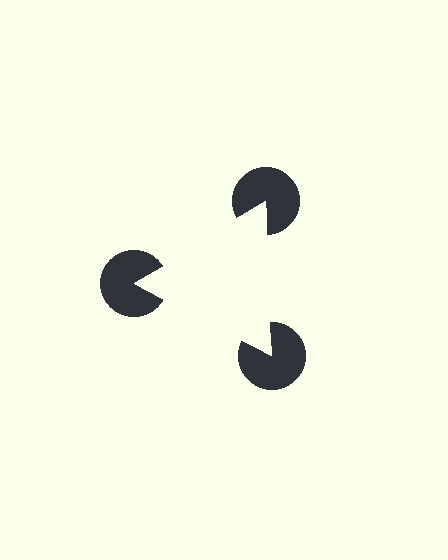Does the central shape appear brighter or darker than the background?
It typically appears slightly brighter than the background, even though no actual brightness change is drawn.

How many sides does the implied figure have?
3 sides.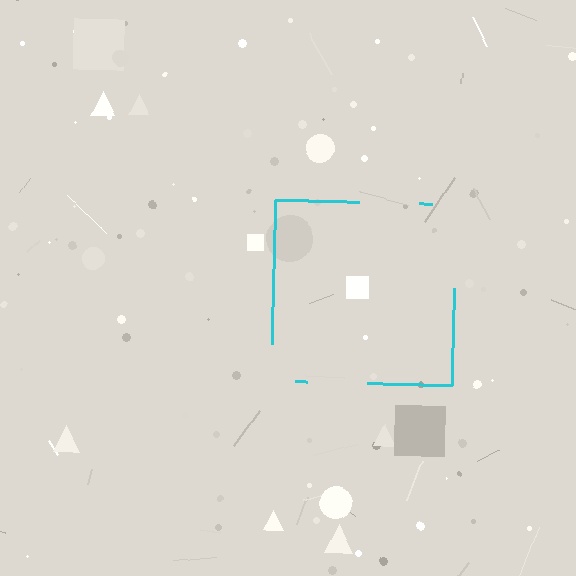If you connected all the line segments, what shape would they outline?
They would outline a square.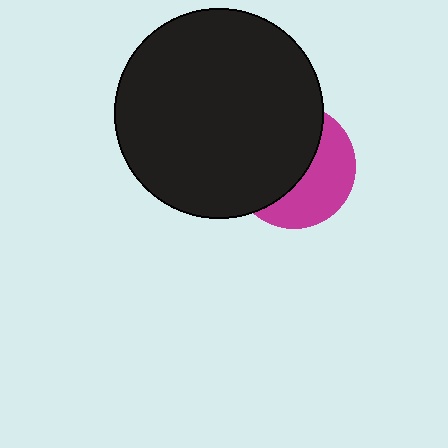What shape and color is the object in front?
The object in front is a black circle.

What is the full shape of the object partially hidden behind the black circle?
The partially hidden object is a magenta circle.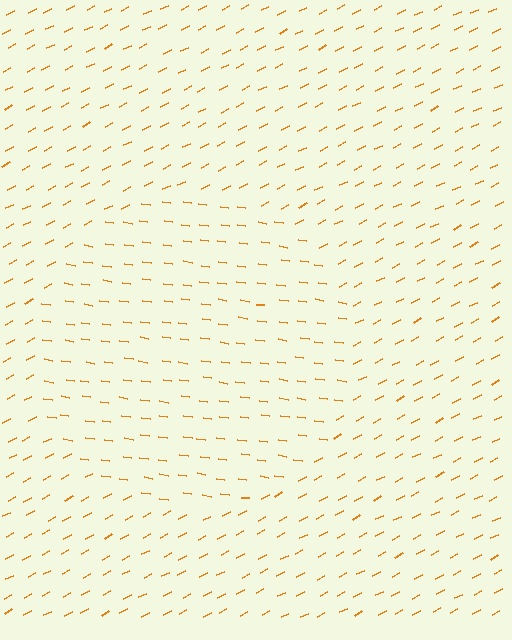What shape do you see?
I see a circle.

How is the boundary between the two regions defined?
The boundary is defined purely by a change in line orientation (approximately 35 degrees difference). All lines are the same color and thickness.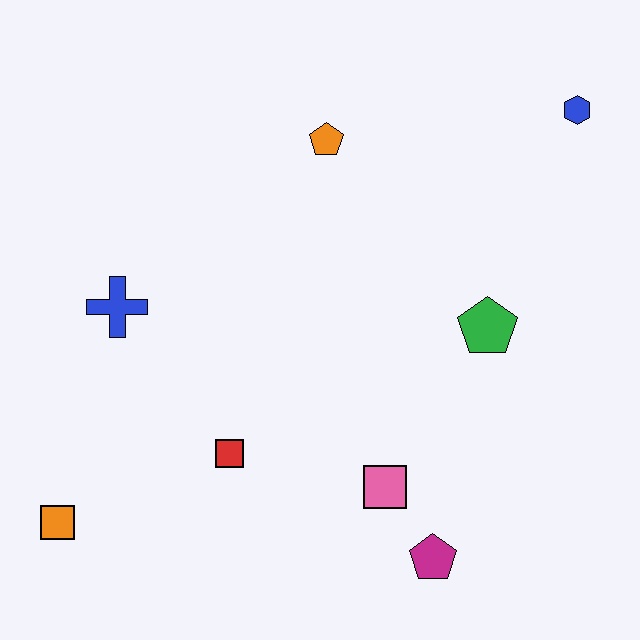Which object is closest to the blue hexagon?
The green pentagon is closest to the blue hexagon.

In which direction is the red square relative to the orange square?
The red square is to the right of the orange square.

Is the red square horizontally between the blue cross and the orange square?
No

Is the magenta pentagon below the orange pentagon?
Yes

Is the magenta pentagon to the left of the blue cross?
No